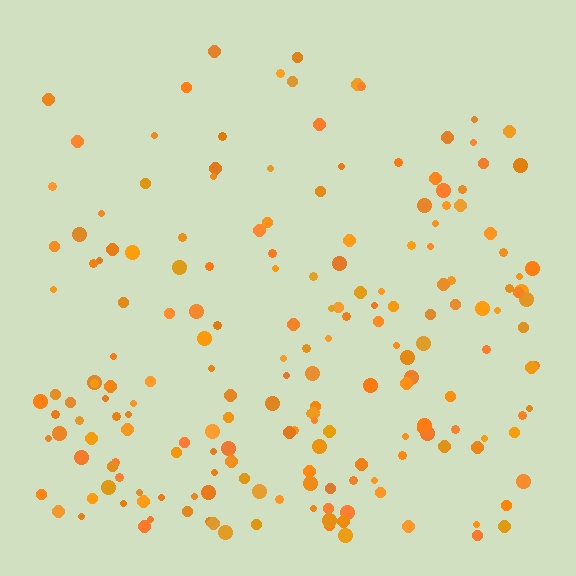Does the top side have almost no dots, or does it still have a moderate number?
Still a moderate number, just noticeably fewer than the bottom.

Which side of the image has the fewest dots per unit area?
The top.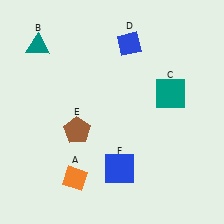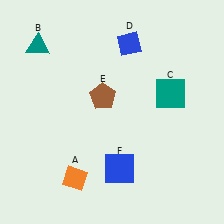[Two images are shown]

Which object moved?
The brown pentagon (E) moved up.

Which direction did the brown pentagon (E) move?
The brown pentagon (E) moved up.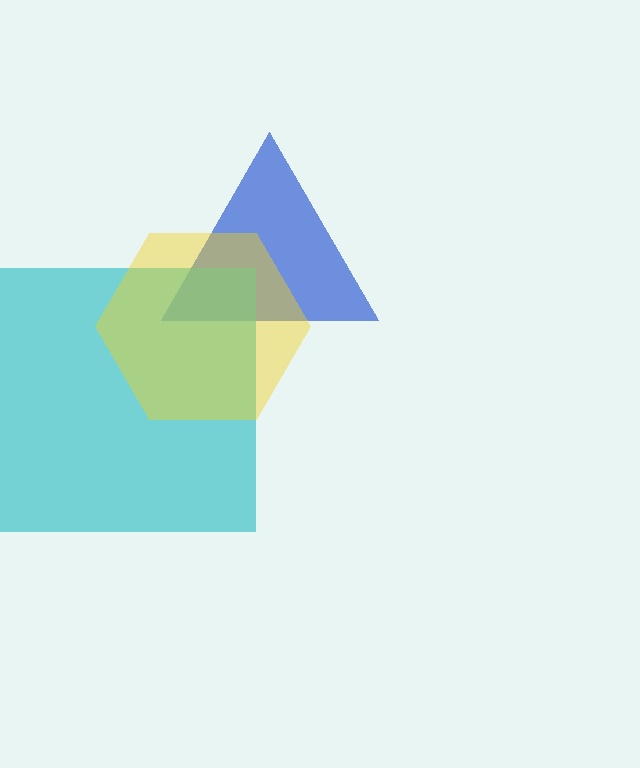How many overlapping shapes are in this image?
There are 3 overlapping shapes in the image.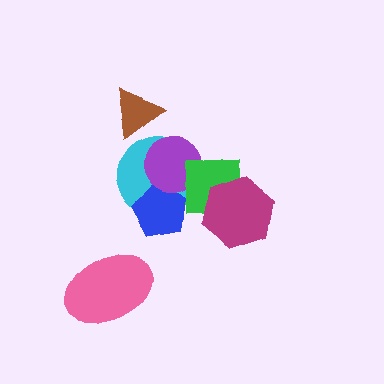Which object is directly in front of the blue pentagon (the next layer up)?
The purple circle is directly in front of the blue pentagon.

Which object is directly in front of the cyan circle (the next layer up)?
The blue pentagon is directly in front of the cyan circle.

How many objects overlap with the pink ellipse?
0 objects overlap with the pink ellipse.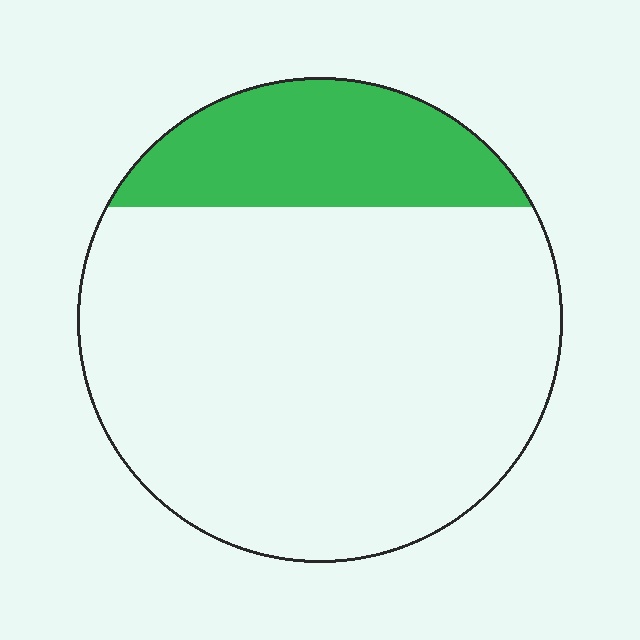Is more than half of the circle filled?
No.